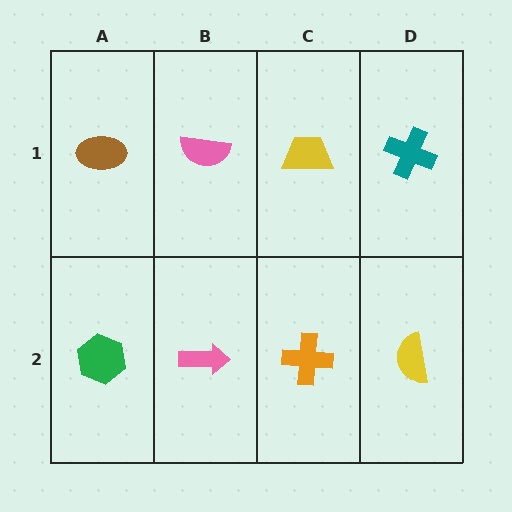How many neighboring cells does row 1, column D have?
2.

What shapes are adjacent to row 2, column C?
A yellow trapezoid (row 1, column C), a pink arrow (row 2, column B), a yellow semicircle (row 2, column D).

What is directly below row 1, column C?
An orange cross.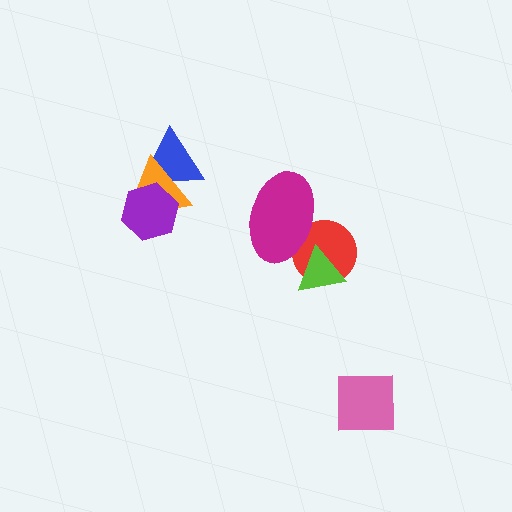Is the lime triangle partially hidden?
Yes, it is partially covered by another shape.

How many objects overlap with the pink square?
0 objects overlap with the pink square.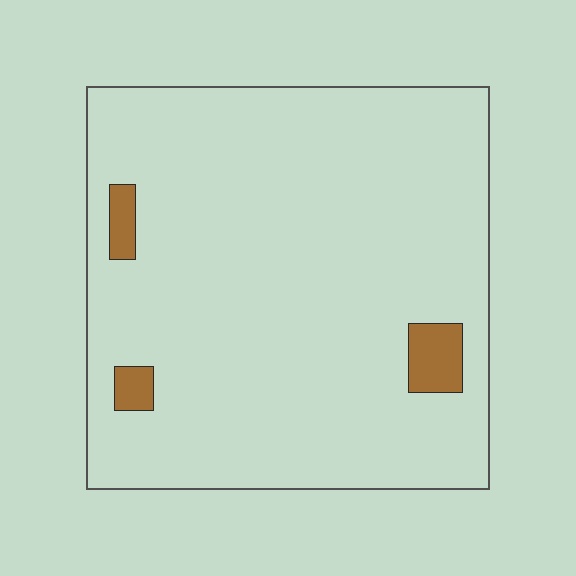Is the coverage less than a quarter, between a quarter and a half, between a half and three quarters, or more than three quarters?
Less than a quarter.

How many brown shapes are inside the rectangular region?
3.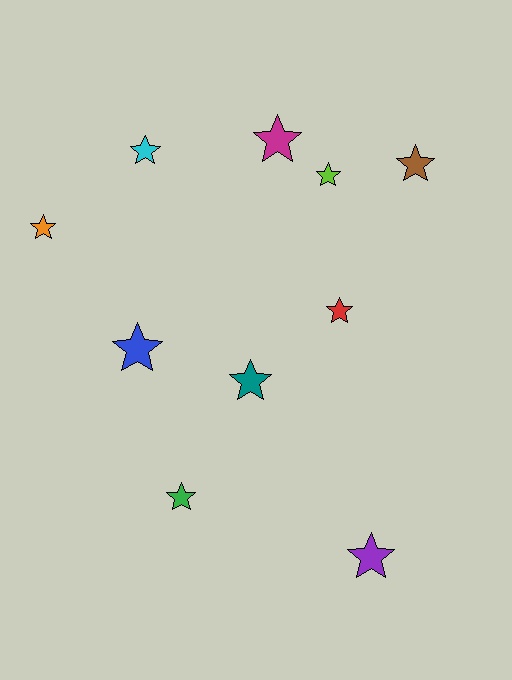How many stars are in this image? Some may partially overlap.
There are 10 stars.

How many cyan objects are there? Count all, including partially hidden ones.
There is 1 cyan object.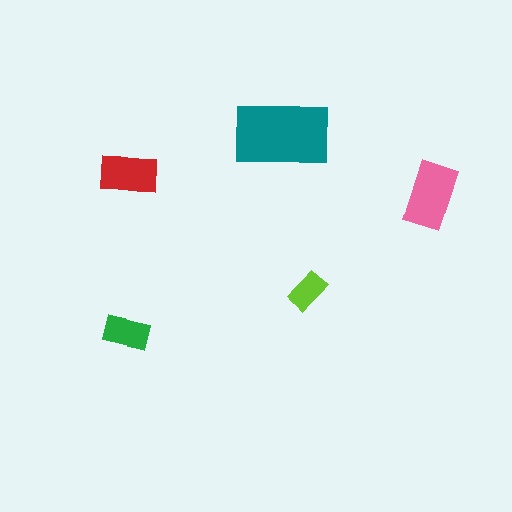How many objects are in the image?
There are 5 objects in the image.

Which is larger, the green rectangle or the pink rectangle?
The pink one.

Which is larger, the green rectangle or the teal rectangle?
The teal one.